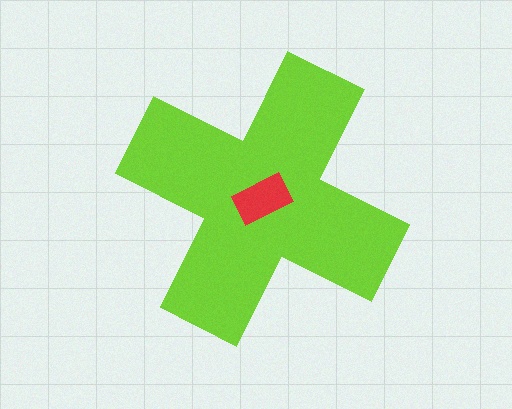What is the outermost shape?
The lime cross.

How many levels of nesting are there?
2.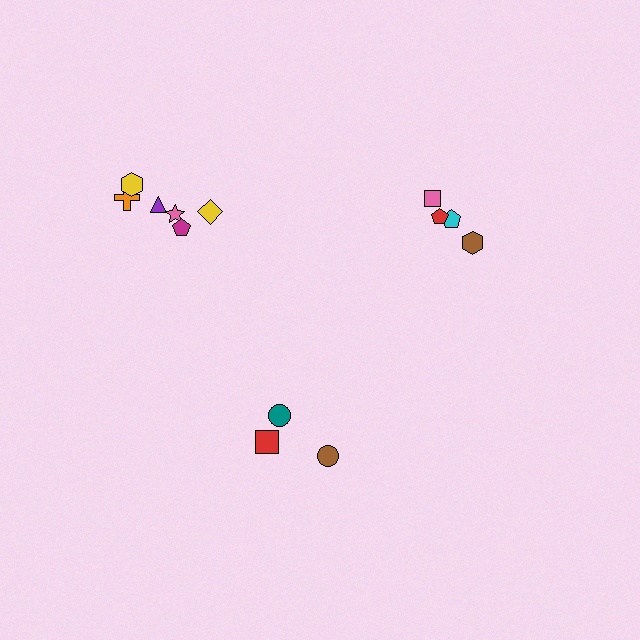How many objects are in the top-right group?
There are 4 objects.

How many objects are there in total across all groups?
There are 13 objects.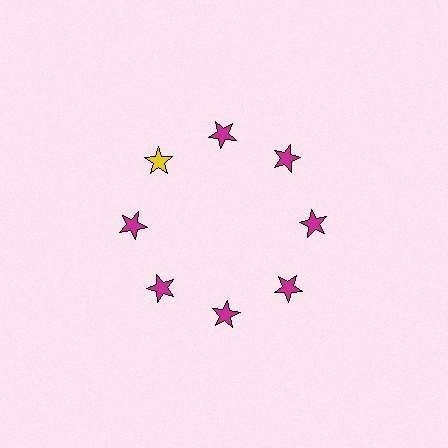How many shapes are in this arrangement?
There are 8 shapes arranged in a ring pattern.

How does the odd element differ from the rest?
It has a different color: yellow instead of magenta.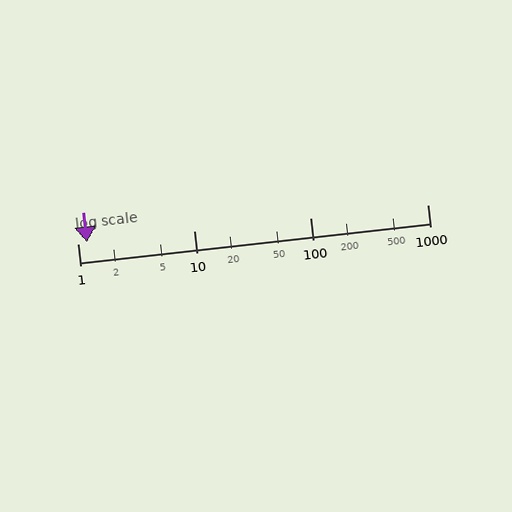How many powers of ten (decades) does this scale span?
The scale spans 3 decades, from 1 to 1000.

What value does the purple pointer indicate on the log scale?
The pointer indicates approximately 1.2.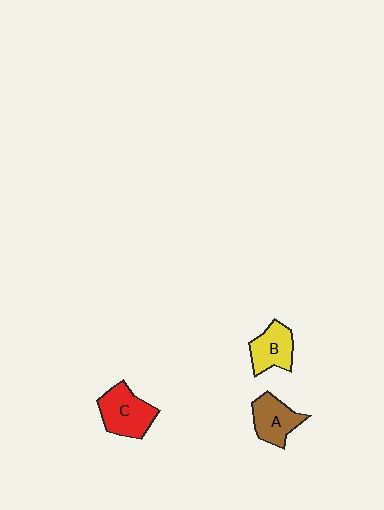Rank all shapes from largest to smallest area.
From largest to smallest: C (red), A (brown), B (yellow).